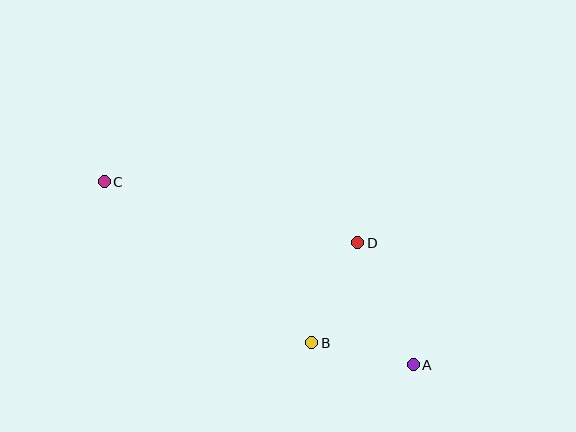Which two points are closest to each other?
Points A and B are closest to each other.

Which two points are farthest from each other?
Points A and C are farthest from each other.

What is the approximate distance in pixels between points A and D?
The distance between A and D is approximately 134 pixels.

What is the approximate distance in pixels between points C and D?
The distance between C and D is approximately 260 pixels.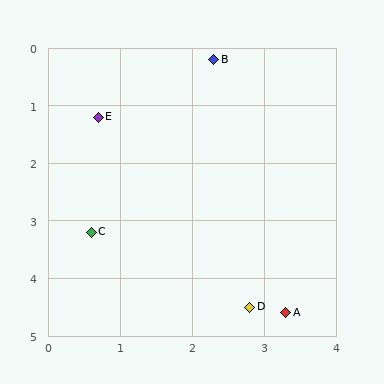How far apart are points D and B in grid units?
Points D and B are about 4.3 grid units apart.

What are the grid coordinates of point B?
Point B is at approximately (2.3, 0.2).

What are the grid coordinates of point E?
Point E is at approximately (0.7, 1.2).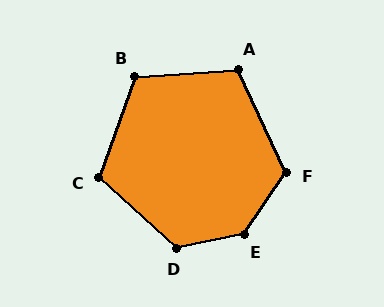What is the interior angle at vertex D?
Approximately 126 degrees (obtuse).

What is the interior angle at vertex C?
Approximately 113 degrees (obtuse).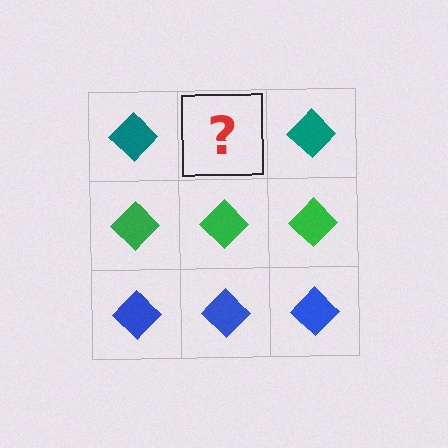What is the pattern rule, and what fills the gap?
The rule is that each row has a consistent color. The gap should be filled with a teal diamond.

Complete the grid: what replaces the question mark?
The question mark should be replaced with a teal diamond.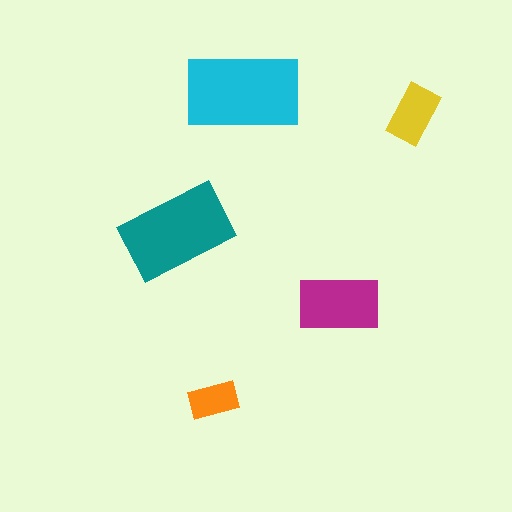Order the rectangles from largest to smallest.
the cyan one, the teal one, the magenta one, the yellow one, the orange one.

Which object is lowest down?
The orange rectangle is bottommost.